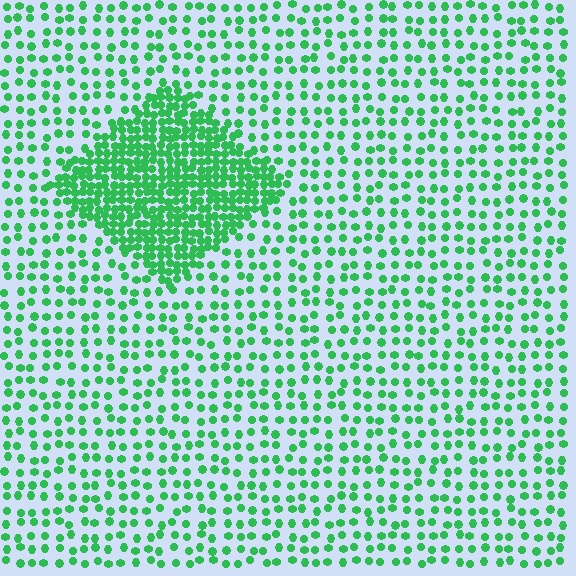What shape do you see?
I see a diamond.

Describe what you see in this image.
The image contains small green elements arranged at two different densities. A diamond-shaped region is visible where the elements are more densely packed than the surrounding area.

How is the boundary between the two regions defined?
The boundary is defined by a change in element density (approximately 2.7x ratio). All elements are the same color, size, and shape.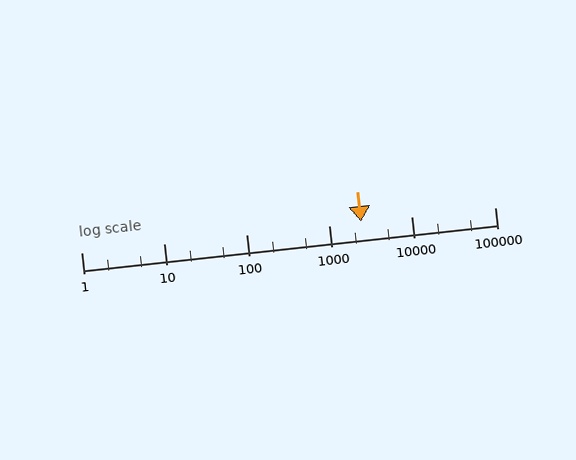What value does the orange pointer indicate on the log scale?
The pointer indicates approximately 2400.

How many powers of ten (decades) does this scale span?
The scale spans 5 decades, from 1 to 100000.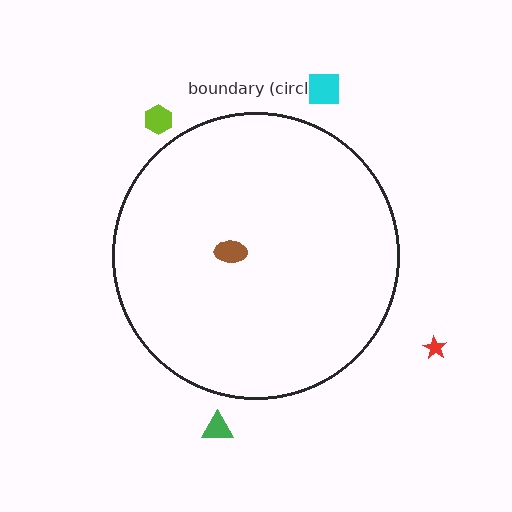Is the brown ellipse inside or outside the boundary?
Inside.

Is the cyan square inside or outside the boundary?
Outside.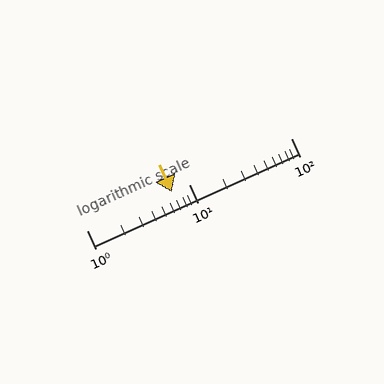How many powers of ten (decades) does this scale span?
The scale spans 2 decades, from 1 to 100.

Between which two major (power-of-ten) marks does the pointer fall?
The pointer is between 1 and 10.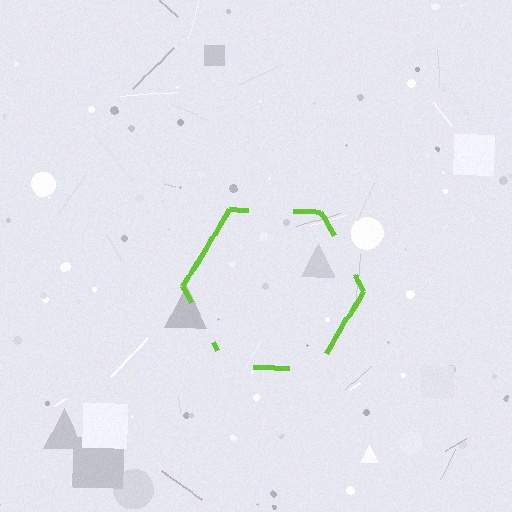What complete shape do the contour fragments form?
The contour fragments form a hexagon.